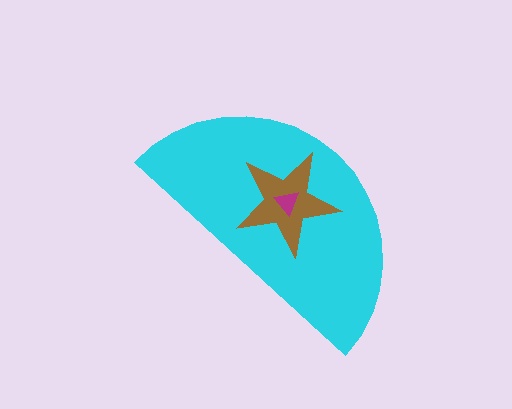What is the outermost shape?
The cyan semicircle.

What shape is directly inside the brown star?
The magenta triangle.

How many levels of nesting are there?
3.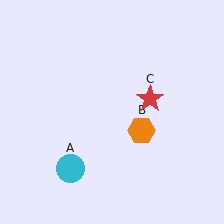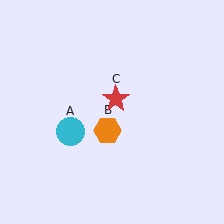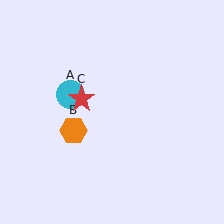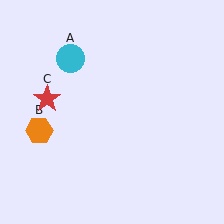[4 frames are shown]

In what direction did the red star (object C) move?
The red star (object C) moved left.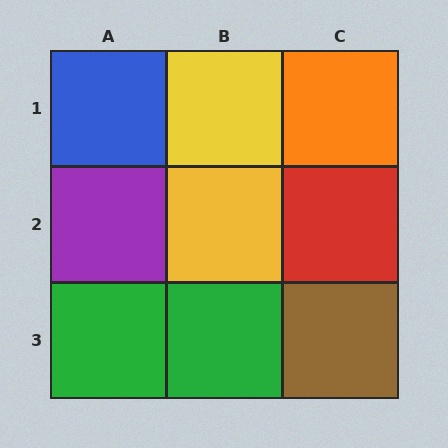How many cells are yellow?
2 cells are yellow.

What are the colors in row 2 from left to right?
Purple, yellow, red.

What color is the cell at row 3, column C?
Brown.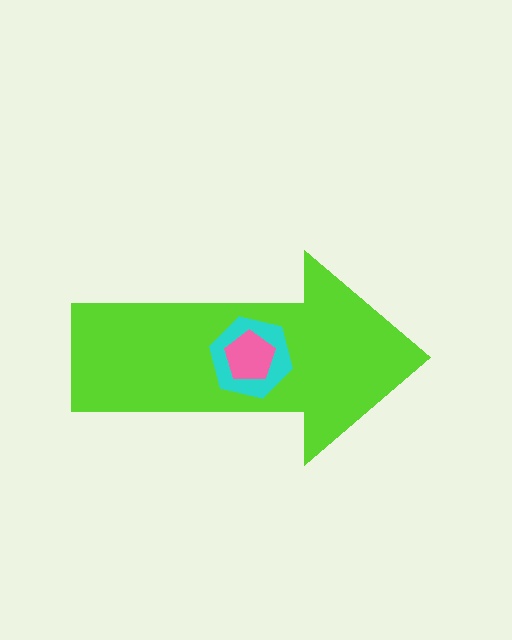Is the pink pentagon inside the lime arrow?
Yes.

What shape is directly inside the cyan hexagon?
The pink pentagon.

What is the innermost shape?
The pink pentagon.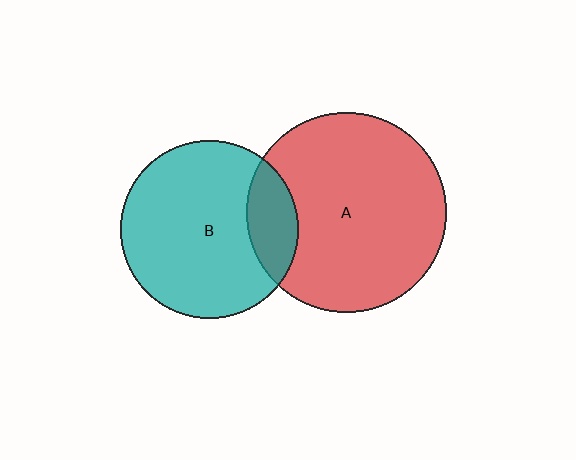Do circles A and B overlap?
Yes.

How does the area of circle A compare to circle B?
Approximately 1.3 times.